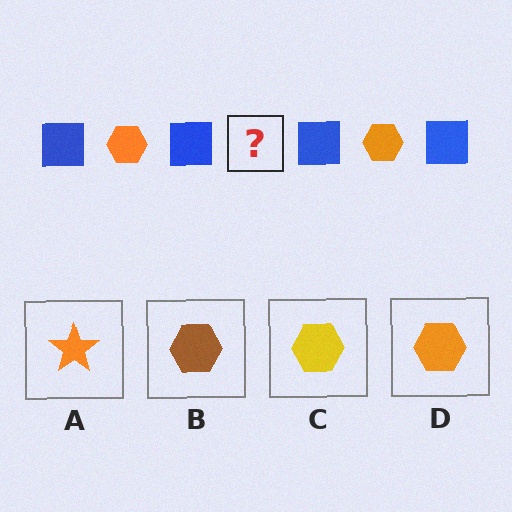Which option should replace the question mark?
Option D.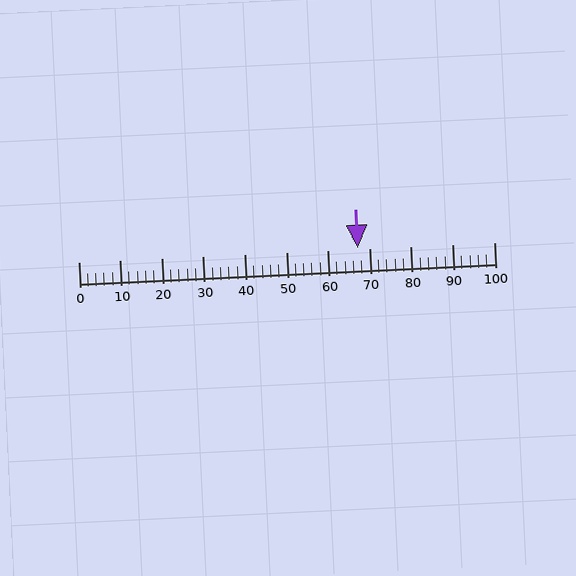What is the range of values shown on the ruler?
The ruler shows values from 0 to 100.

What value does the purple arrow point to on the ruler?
The purple arrow points to approximately 67.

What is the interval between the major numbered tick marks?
The major tick marks are spaced 10 units apart.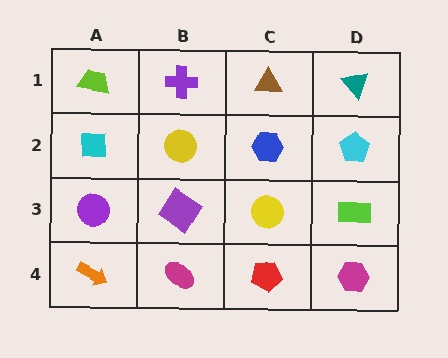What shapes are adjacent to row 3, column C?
A blue hexagon (row 2, column C), a red pentagon (row 4, column C), a purple diamond (row 3, column B), a lime rectangle (row 3, column D).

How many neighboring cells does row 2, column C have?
4.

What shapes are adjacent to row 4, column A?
A purple circle (row 3, column A), a magenta ellipse (row 4, column B).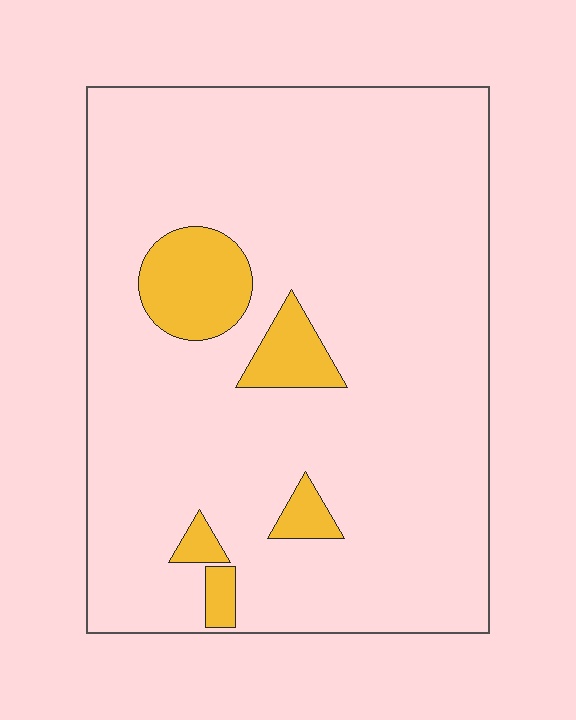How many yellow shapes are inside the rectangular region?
5.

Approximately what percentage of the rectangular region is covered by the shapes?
Approximately 10%.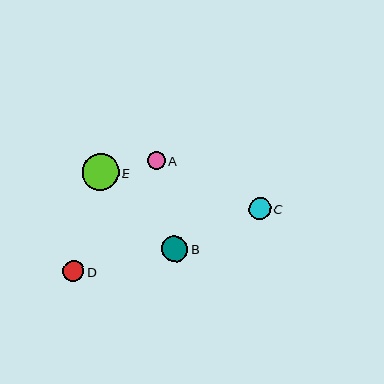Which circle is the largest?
Circle E is the largest with a size of approximately 37 pixels.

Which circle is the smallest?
Circle A is the smallest with a size of approximately 18 pixels.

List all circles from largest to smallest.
From largest to smallest: E, B, C, D, A.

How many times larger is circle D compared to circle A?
Circle D is approximately 1.2 times the size of circle A.